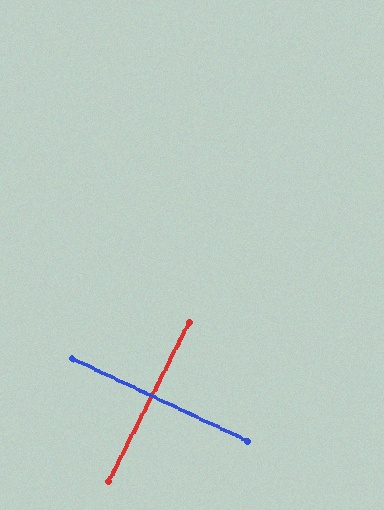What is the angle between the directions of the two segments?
Approximately 88 degrees.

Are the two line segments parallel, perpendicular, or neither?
Perpendicular — they meet at approximately 88°.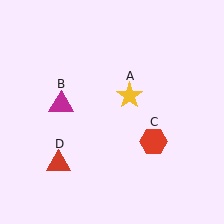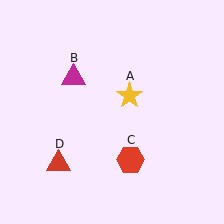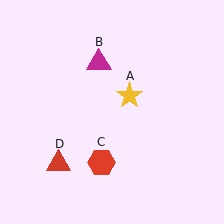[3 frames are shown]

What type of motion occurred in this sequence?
The magenta triangle (object B), red hexagon (object C) rotated clockwise around the center of the scene.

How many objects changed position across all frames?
2 objects changed position: magenta triangle (object B), red hexagon (object C).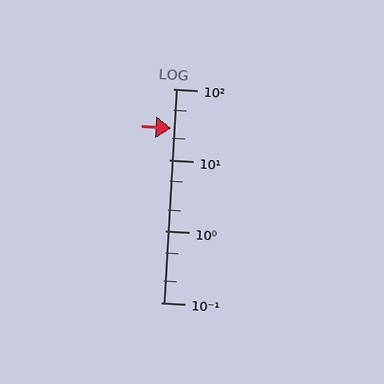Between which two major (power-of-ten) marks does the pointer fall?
The pointer is between 10 and 100.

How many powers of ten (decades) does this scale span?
The scale spans 3 decades, from 0.1 to 100.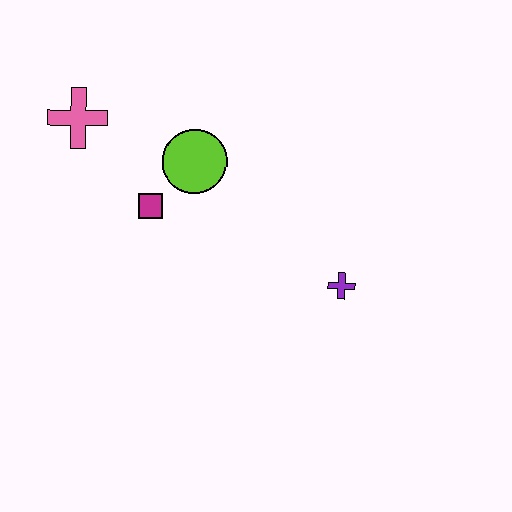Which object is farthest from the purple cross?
The pink cross is farthest from the purple cross.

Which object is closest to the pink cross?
The magenta square is closest to the pink cross.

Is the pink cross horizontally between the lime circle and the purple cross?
No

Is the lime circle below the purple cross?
No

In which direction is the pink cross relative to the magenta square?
The pink cross is above the magenta square.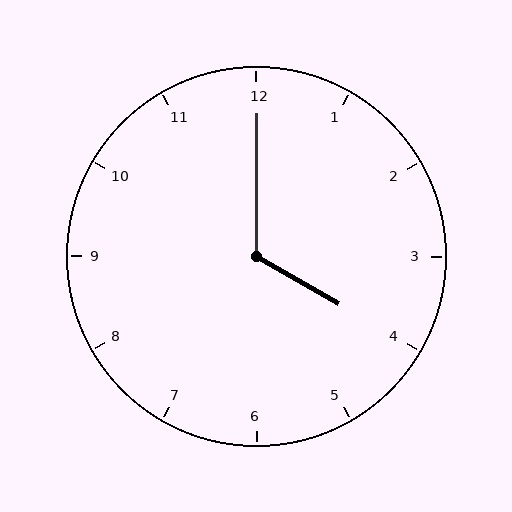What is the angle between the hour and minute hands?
Approximately 120 degrees.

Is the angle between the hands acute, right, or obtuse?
It is obtuse.